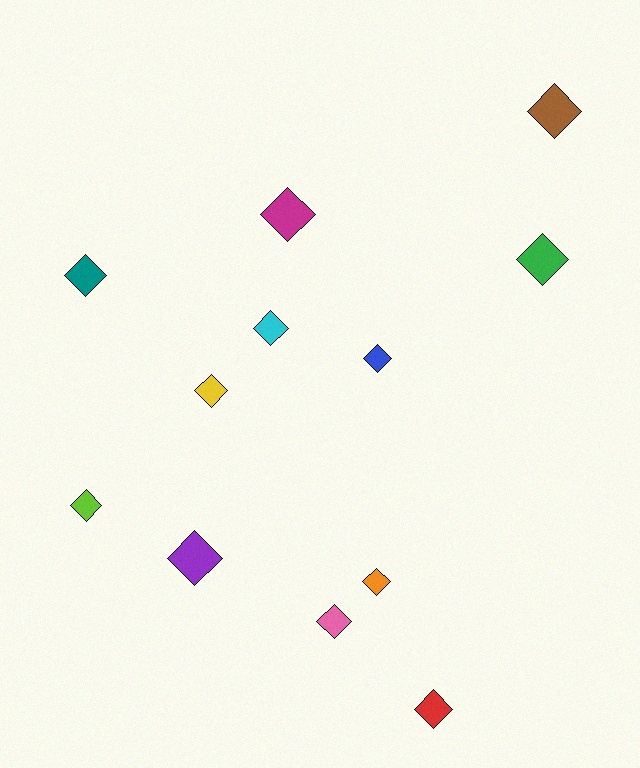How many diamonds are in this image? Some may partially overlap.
There are 12 diamonds.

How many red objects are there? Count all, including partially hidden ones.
There is 1 red object.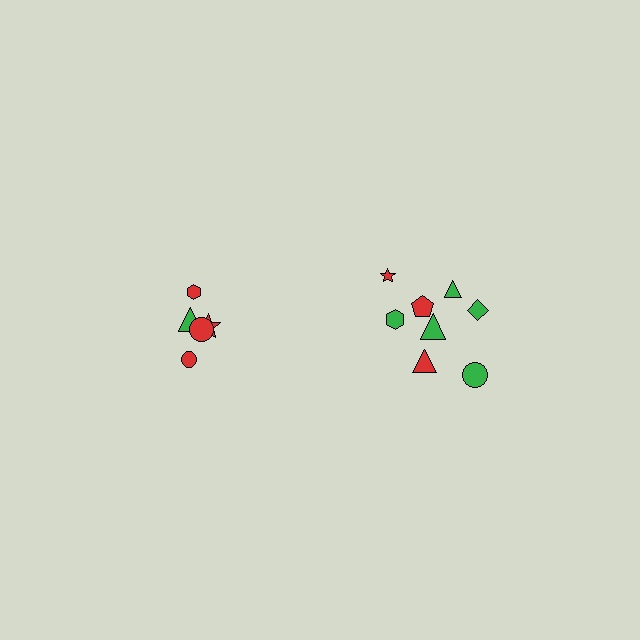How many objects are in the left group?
There are 5 objects.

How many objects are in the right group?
There are 8 objects.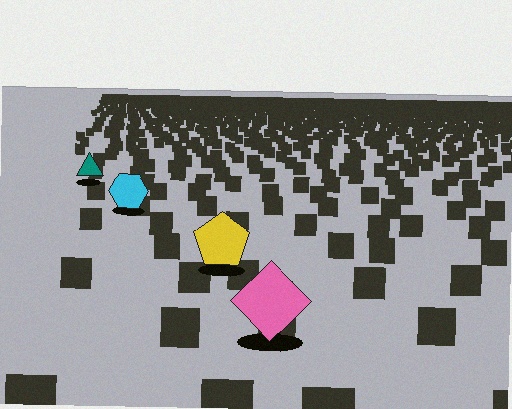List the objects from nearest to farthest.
From nearest to farthest: the pink diamond, the yellow pentagon, the cyan hexagon, the teal triangle.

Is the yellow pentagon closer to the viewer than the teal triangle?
Yes. The yellow pentagon is closer — you can tell from the texture gradient: the ground texture is coarser near it.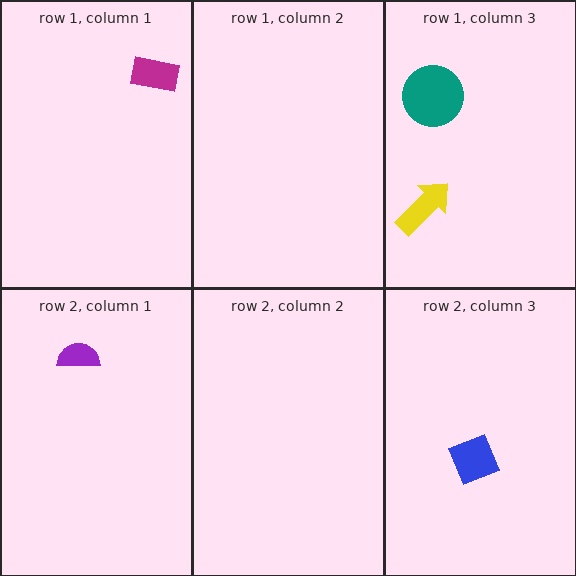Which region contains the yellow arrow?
The row 1, column 3 region.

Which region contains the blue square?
The row 2, column 3 region.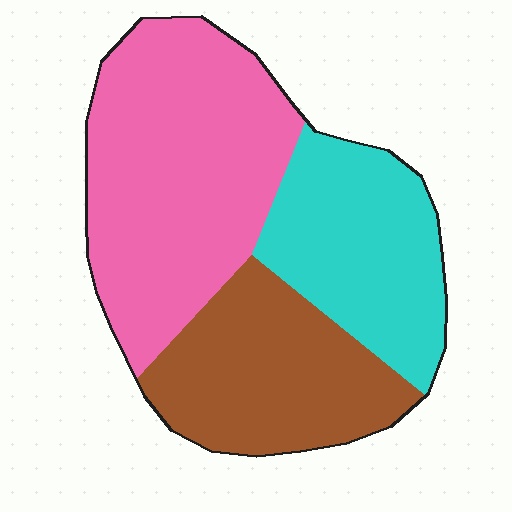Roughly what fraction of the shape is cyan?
Cyan covers roughly 25% of the shape.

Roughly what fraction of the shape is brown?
Brown takes up about one quarter (1/4) of the shape.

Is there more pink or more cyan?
Pink.